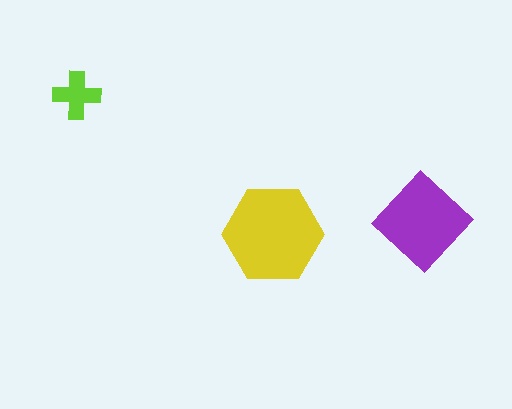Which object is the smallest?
The lime cross.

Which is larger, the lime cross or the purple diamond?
The purple diamond.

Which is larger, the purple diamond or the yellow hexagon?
The yellow hexagon.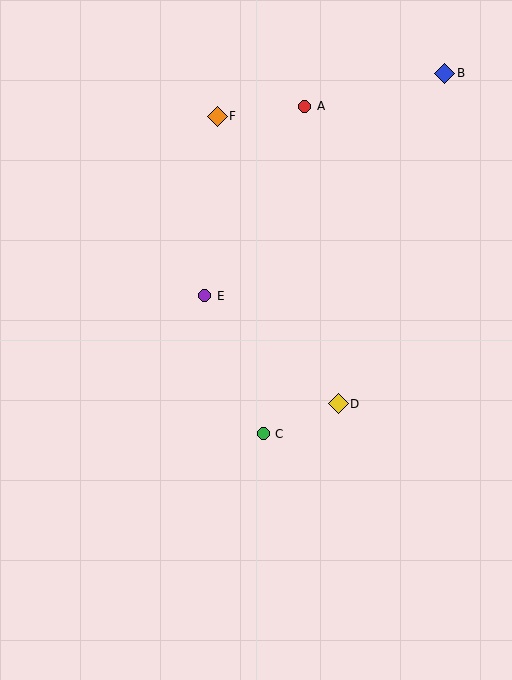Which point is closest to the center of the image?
Point E at (205, 296) is closest to the center.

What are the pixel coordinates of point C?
Point C is at (263, 434).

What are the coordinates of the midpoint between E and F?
The midpoint between E and F is at (211, 206).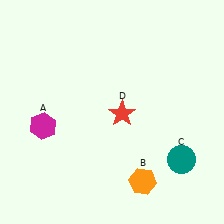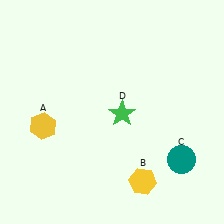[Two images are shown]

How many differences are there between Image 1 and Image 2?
There are 3 differences between the two images.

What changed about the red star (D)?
In Image 1, D is red. In Image 2, it changed to green.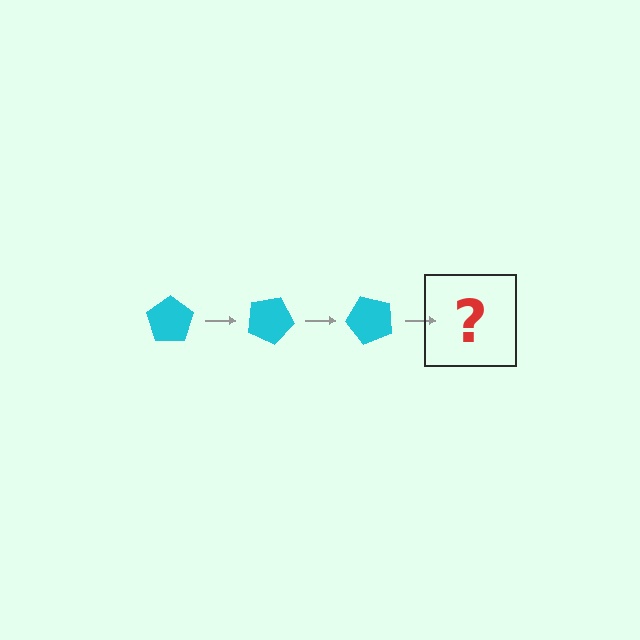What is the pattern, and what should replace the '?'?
The pattern is that the pentagon rotates 25 degrees each step. The '?' should be a cyan pentagon rotated 75 degrees.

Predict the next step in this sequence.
The next step is a cyan pentagon rotated 75 degrees.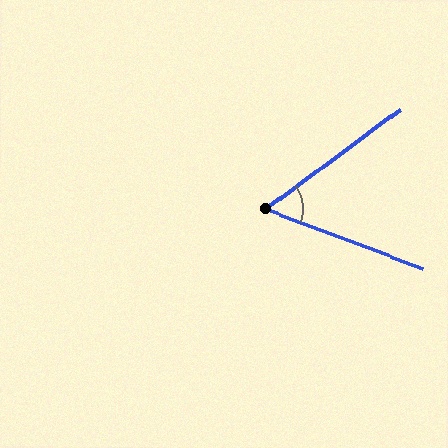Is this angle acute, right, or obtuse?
It is acute.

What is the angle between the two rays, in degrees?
Approximately 57 degrees.